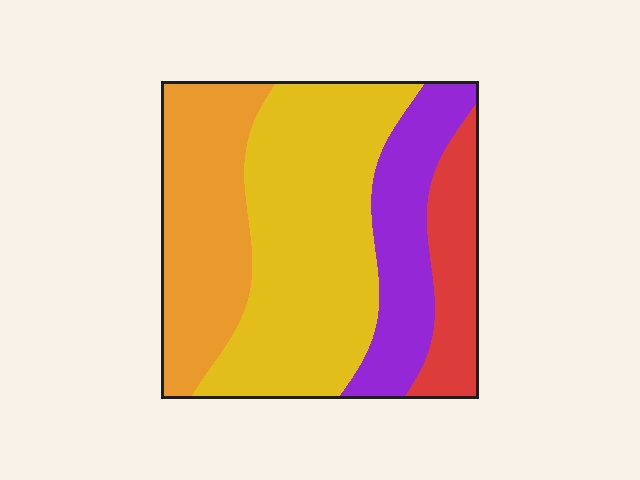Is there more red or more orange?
Orange.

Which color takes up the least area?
Red, at roughly 15%.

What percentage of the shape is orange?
Orange covers 26% of the shape.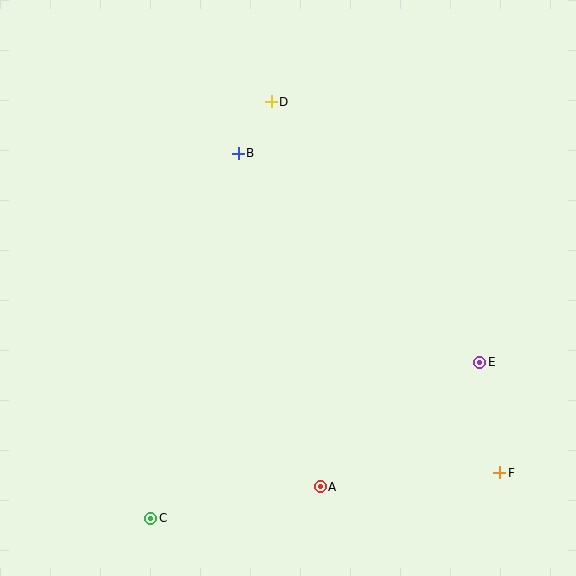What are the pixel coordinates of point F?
Point F is at (500, 473).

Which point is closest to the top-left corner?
Point B is closest to the top-left corner.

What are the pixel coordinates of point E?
Point E is at (480, 362).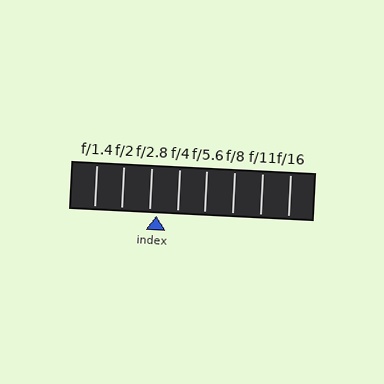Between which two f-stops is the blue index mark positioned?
The index mark is between f/2.8 and f/4.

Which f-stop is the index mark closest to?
The index mark is closest to f/2.8.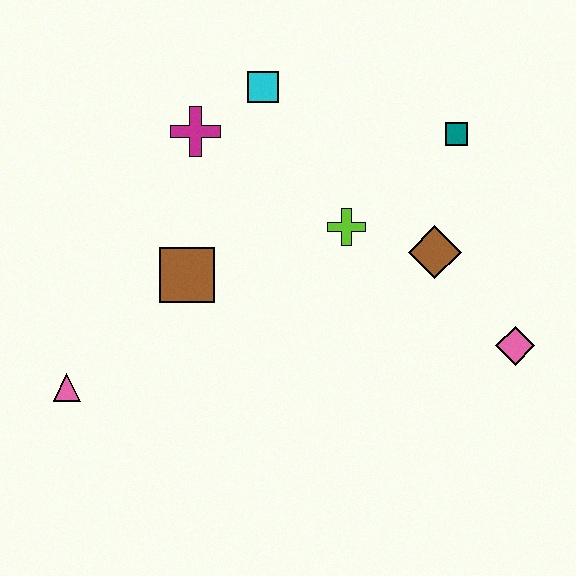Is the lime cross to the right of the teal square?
No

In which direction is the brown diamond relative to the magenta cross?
The brown diamond is to the right of the magenta cross.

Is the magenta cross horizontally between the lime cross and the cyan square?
No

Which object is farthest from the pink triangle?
The teal square is farthest from the pink triangle.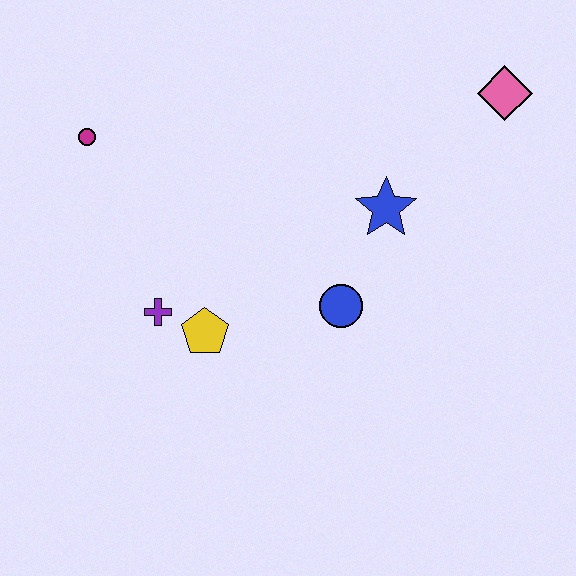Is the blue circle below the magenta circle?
Yes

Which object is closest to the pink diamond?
The blue star is closest to the pink diamond.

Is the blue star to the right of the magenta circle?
Yes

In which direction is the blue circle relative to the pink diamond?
The blue circle is below the pink diamond.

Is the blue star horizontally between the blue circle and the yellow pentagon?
No